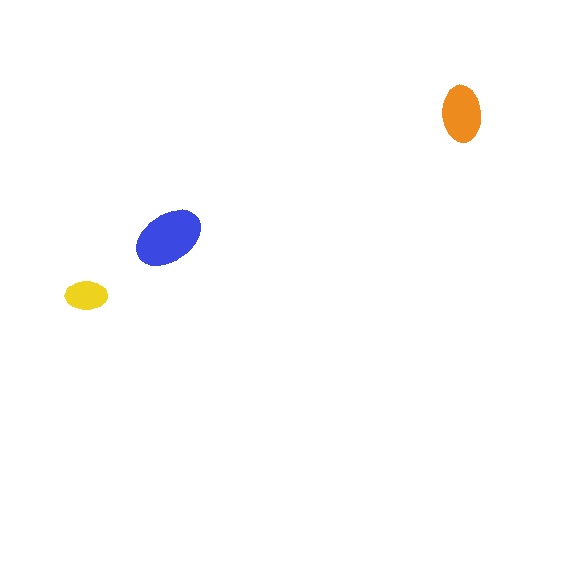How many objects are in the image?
There are 3 objects in the image.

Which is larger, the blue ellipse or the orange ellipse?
The blue one.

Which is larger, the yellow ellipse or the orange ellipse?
The orange one.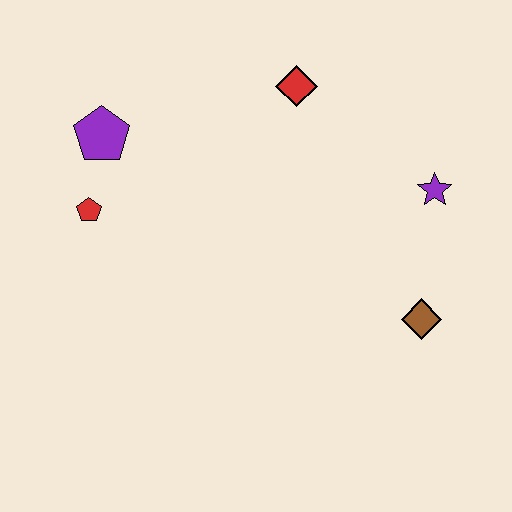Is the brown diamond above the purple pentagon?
No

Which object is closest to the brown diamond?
The purple star is closest to the brown diamond.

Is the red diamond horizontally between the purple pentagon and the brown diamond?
Yes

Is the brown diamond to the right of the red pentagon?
Yes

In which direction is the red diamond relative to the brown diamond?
The red diamond is above the brown diamond.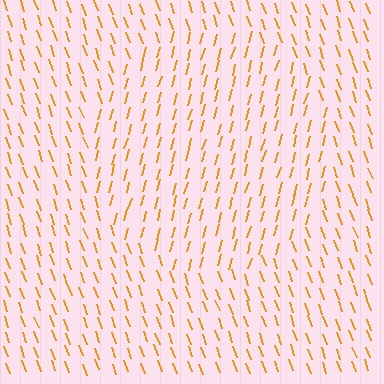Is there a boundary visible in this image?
Yes, there is a texture boundary formed by a change in line orientation.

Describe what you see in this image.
The image is filled with small orange line segments. A circle region in the image has lines oriented differently from the surrounding lines, creating a visible texture boundary.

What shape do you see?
I see a circle.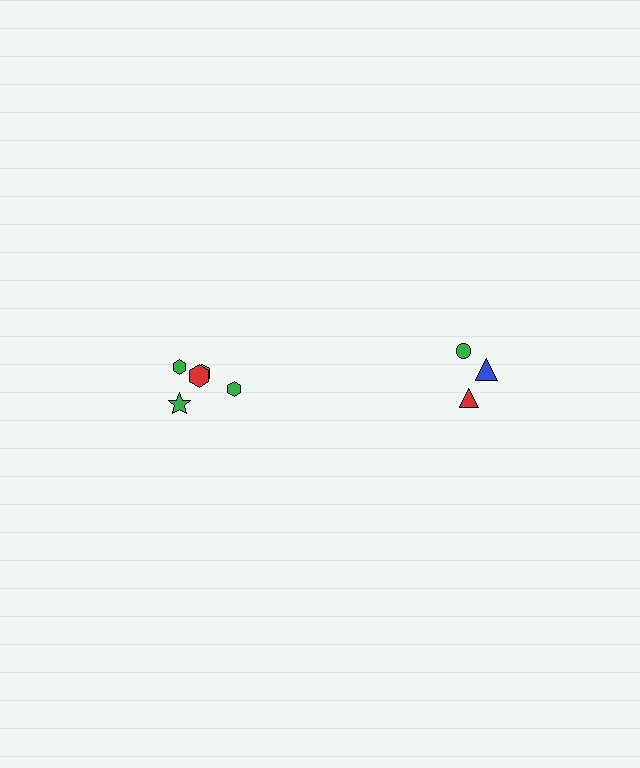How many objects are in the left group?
There are 5 objects.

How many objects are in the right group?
There are 3 objects.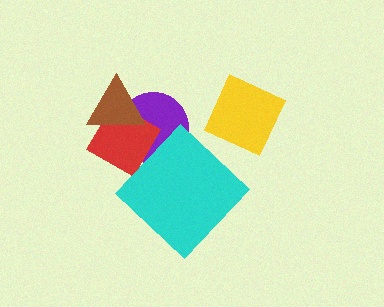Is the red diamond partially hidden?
Yes, it is partially covered by another shape.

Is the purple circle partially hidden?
Yes, it is partially covered by another shape.